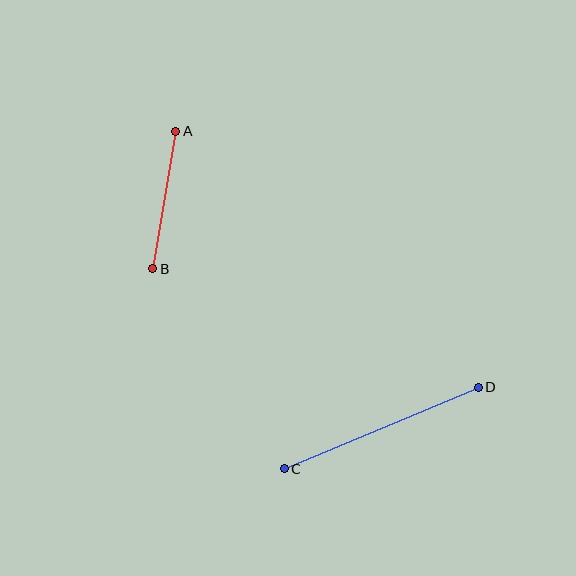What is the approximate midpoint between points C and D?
The midpoint is at approximately (381, 428) pixels.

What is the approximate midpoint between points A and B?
The midpoint is at approximately (164, 200) pixels.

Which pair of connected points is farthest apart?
Points C and D are farthest apart.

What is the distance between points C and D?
The distance is approximately 211 pixels.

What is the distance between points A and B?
The distance is approximately 139 pixels.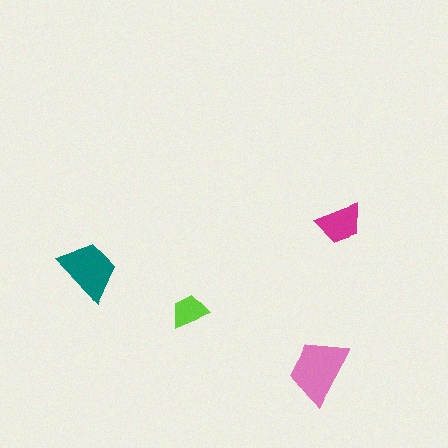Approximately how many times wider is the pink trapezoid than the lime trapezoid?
About 2 times wider.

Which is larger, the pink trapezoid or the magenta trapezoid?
The pink one.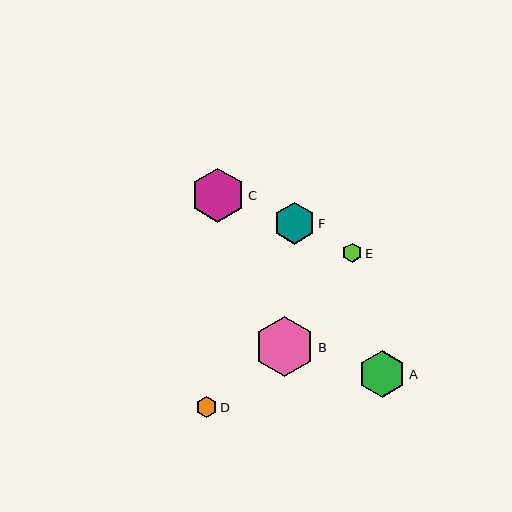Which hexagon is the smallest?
Hexagon E is the smallest with a size of approximately 20 pixels.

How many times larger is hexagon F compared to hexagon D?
Hexagon F is approximately 2.0 times the size of hexagon D.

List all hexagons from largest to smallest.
From largest to smallest: B, C, A, F, D, E.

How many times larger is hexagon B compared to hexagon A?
Hexagon B is approximately 1.3 times the size of hexagon A.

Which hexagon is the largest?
Hexagon B is the largest with a size of approximately 60 pixels.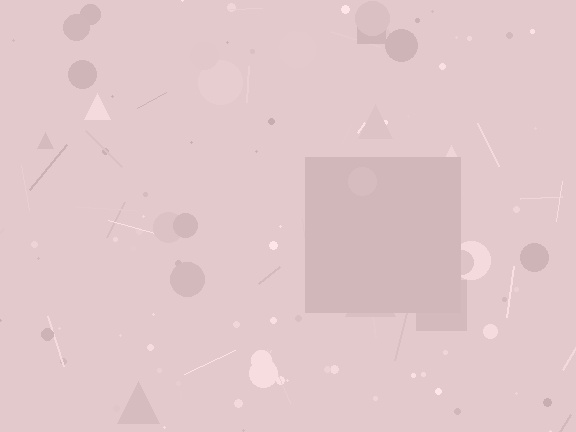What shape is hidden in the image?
A square is hidden in the image.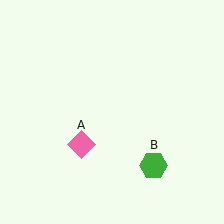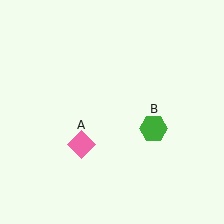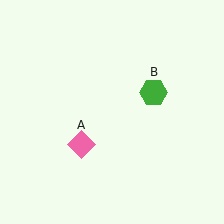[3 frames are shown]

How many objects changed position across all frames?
1 object changed position: green hexagon (object B).